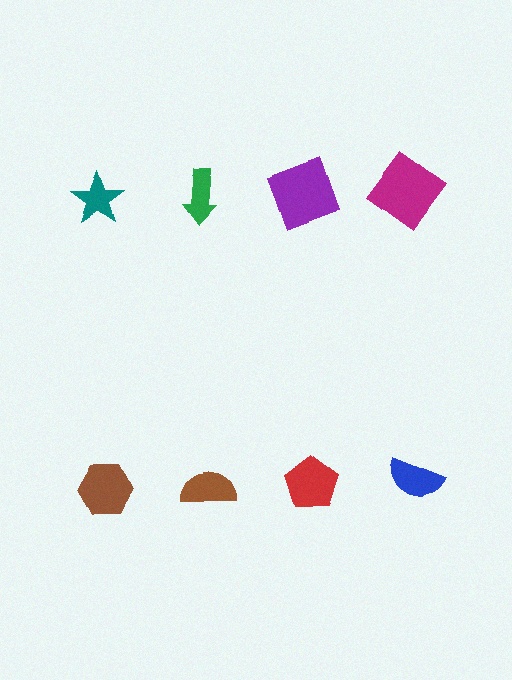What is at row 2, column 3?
A red pentagon.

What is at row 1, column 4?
A magenta diamond.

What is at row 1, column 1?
A teal star.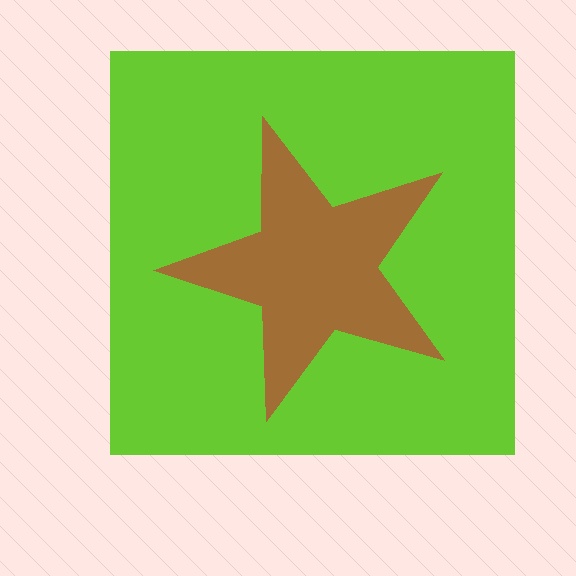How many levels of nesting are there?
2.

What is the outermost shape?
The lime square.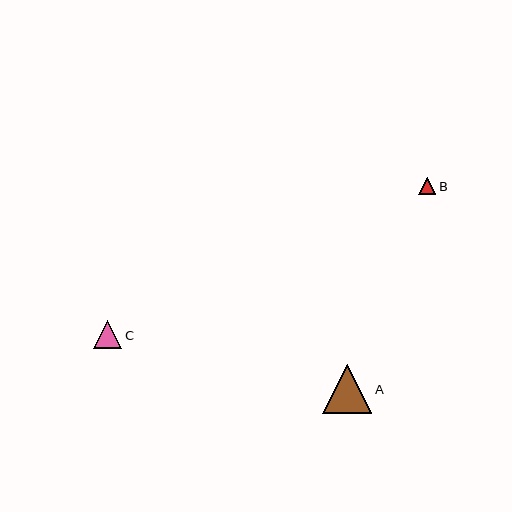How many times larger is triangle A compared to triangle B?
Triangle A is approximately 2.9 times the size of triangle B.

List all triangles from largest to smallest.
From largest to smallest: A, C, B.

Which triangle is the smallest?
Triangle B is the smallest with a size of approximately 17 pixels.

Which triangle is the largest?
Triangle A is the largest with a size of approximately 49 pixels.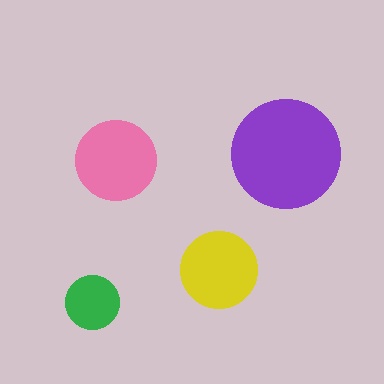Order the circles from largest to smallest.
the purple one, the pink one, the yellow one, the green one.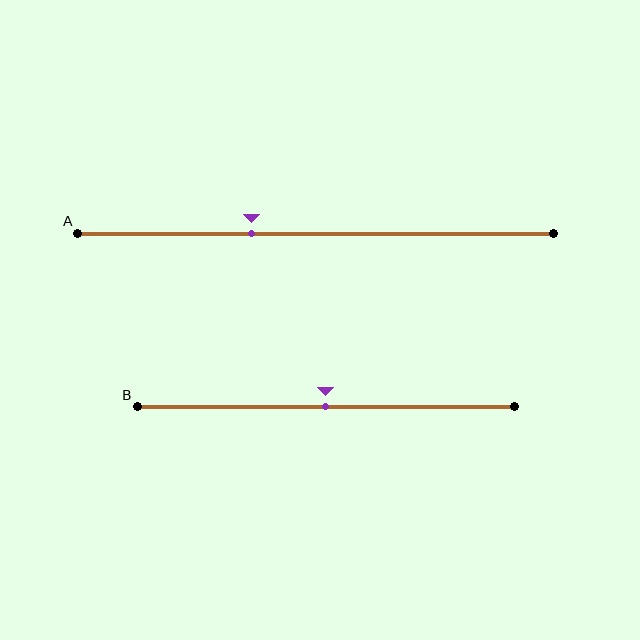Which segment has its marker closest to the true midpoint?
Segment B has its marker closest to the true midpoint.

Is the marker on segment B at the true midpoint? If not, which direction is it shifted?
Yes, the marker on segment B is at the true midpoint.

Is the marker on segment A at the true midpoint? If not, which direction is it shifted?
No, the marker on segment A is shifted to the left by about 14% of the segment length.